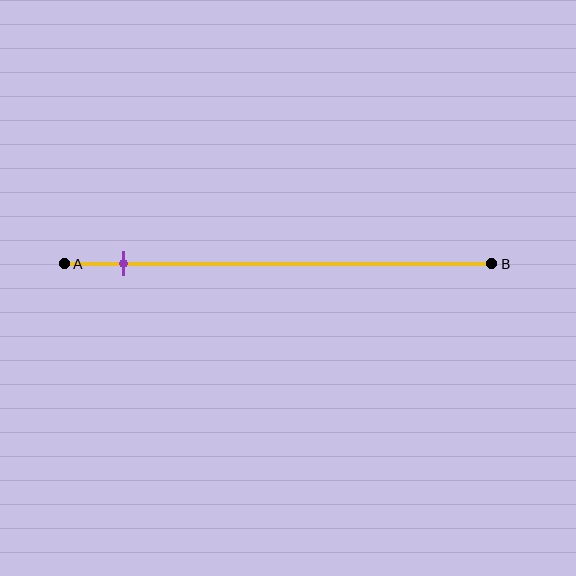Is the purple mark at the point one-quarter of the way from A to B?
No, the mark is at about 15% from A, not at the 25% one-quarter point.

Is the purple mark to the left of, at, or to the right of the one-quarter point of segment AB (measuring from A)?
The purple mark is to the left of the one-quarter point of segment AB.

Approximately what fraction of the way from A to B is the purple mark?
The purple mark is approximately 15% of the way from A to B.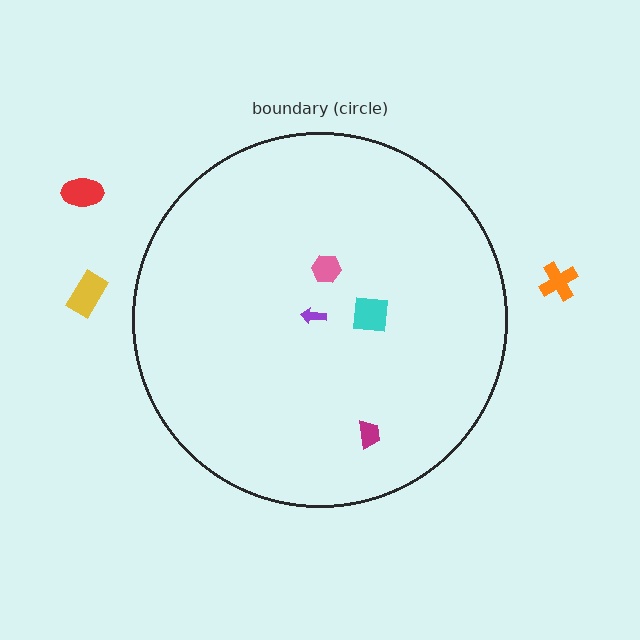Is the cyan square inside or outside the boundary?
Inside.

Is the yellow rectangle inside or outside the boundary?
Outside.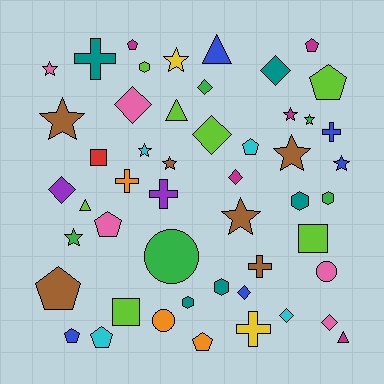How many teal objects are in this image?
There are 5 teal objects.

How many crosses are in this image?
There are 6 crosses.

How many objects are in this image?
There are 50 objects.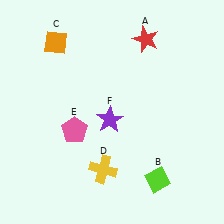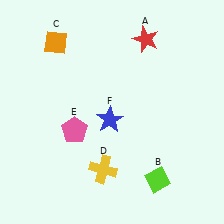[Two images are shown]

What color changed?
The star (F) changed from purple in Image 1 to blue in Image 2.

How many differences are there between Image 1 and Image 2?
There is 1 difference between the two images.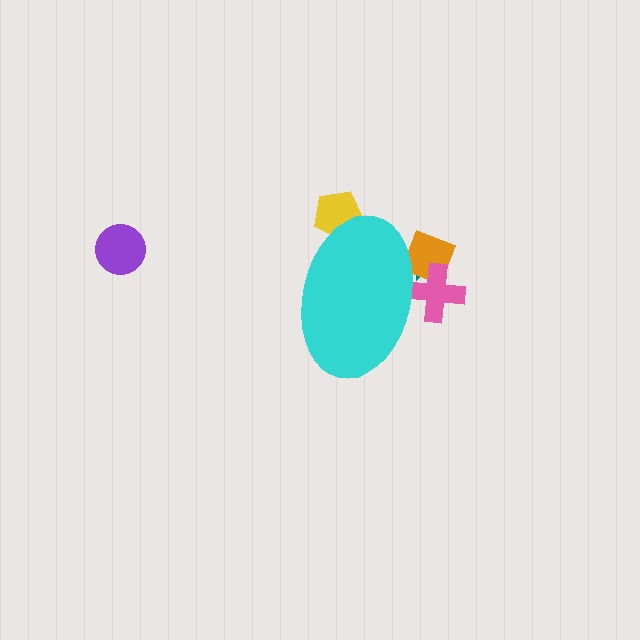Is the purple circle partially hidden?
No, the purple circle is fully visible.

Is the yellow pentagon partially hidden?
Yes, the yellow pentagon is partially hidden behind the cyan ellipse.